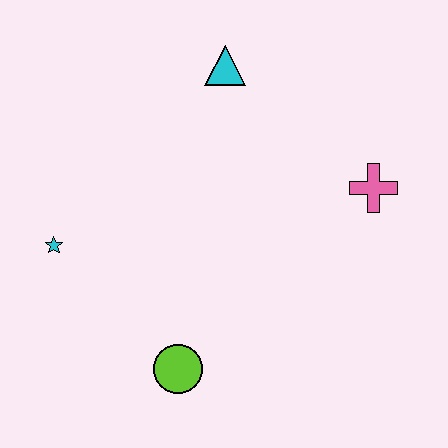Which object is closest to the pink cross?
The cyan triangle is closest to the pink cross.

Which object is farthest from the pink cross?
The cyan star is farthest from the pink cross.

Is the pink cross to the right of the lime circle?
Yes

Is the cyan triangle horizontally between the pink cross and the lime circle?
Yes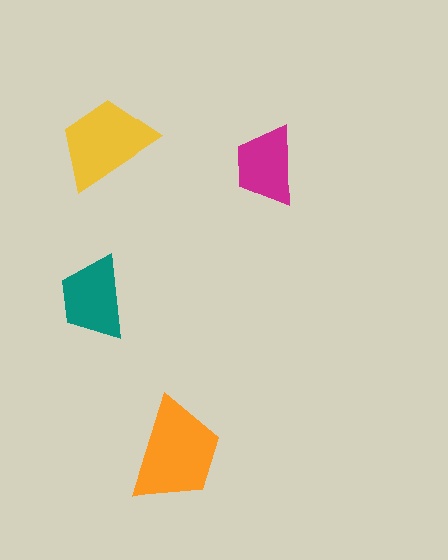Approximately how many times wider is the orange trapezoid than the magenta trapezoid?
About 1.5 times wider.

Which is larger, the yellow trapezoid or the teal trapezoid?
The yellow one.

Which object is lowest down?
The orange trapezoid is bottommost.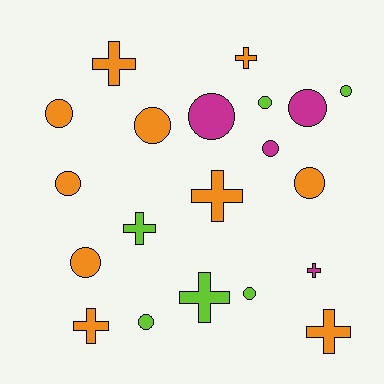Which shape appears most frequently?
Circle, with 12 objects.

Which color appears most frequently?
Orange, with 10 objects.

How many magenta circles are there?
There are 3 magenta circles.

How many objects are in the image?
There are 20 objects.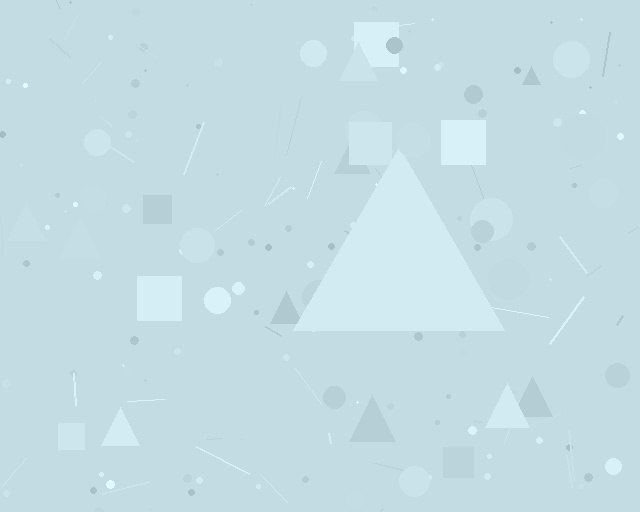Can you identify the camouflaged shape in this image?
The camouflaged shape is a triangle.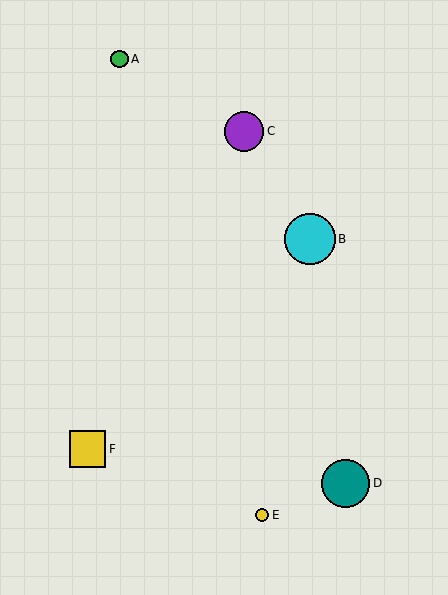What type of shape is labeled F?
Shape F is a yellow square.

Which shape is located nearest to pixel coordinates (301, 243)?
The cyan circle (labeled B) at (310, 239) is nearest to that location.